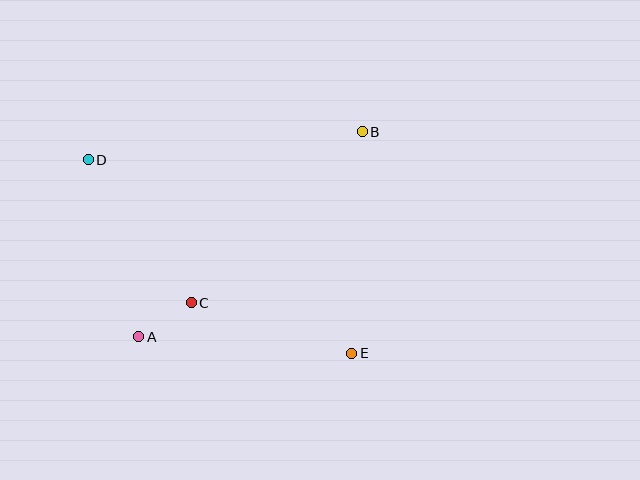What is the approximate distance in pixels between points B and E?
The distance between B and E is approximately 221 pixels.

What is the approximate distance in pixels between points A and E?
The distance between A and E is approximately 214 pixels.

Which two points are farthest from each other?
Points D and E are farthest from each other.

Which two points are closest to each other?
Points A and C are closest to each other.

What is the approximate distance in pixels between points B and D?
The distance between B and D is approximately 275 pixels.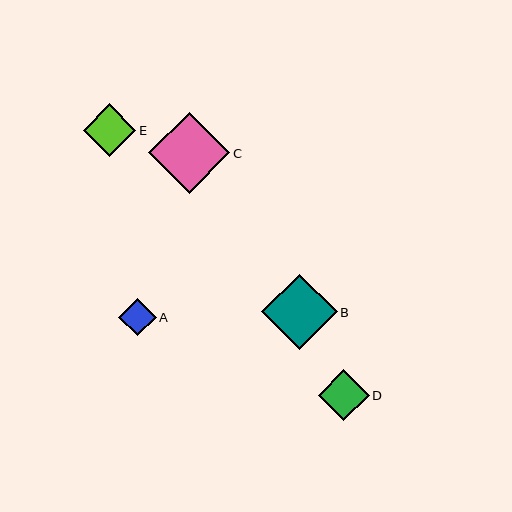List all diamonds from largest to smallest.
From largest to smallest: C, B, E, D, A.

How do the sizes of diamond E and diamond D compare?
Diamond E and diamond D are approximately the same size.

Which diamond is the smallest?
Diamond A is the smallest with a size of approximately 37 pixels.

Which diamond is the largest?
Diamond C is the largest with a size of approximately 81 pixels.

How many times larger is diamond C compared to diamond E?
Diamond C is approximately 1.6 times the size of diamond E.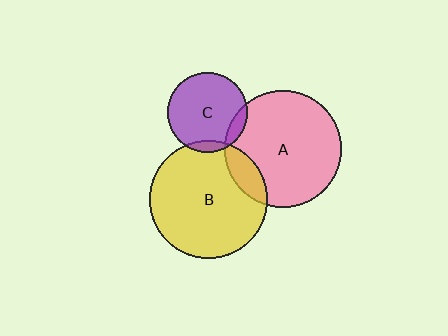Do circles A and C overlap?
Yes.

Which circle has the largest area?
Circle B (yellow).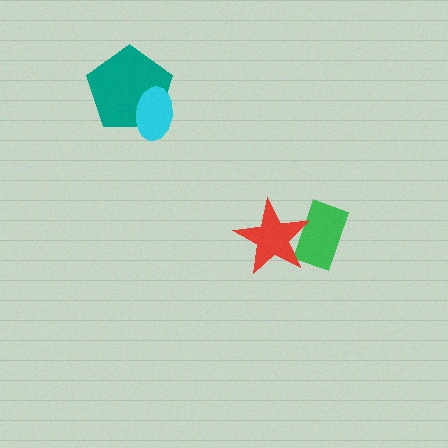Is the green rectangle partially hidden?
Yes, it is partially covered by another shape.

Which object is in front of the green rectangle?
The red star is in front of the green rectangle.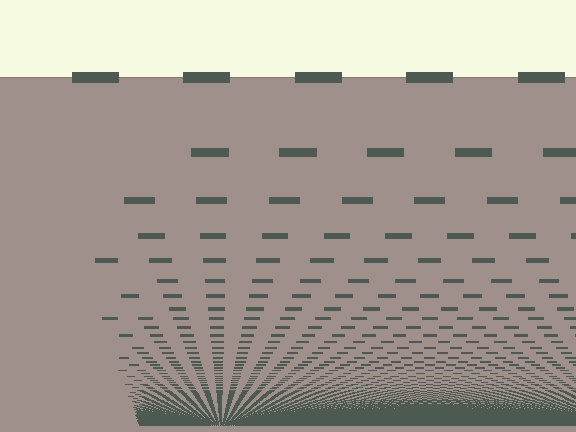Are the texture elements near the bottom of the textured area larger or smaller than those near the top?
Smaller. The gradient is inverted — elements near the bottom are smaller and denser.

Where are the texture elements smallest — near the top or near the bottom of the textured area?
Near the bottom.